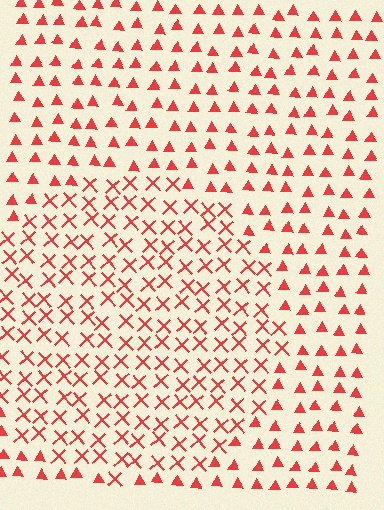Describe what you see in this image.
The image is filled with small red elements arranged in a uniform grid. A circle-shaped region contains X marks, while the surrounding area contains triangles. The boundary is defined purely by the change in element shape.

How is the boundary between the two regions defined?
The boundary is defined by a change in element shape: X marks inside vs. triangles outside. All elements share the same color and spacing.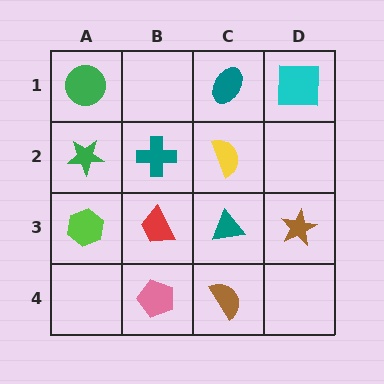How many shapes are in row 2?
3 shapes.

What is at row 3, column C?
A teal triangle.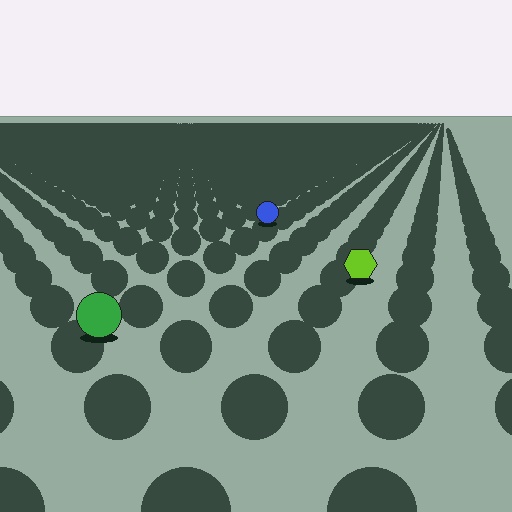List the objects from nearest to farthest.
From nearest to farthest: the green circle, the lime hexagon, the blue circle.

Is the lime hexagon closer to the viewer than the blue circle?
Yes. The lime hexagon is closer — you can tell from the texture gradient: the ground texture is coarser near it.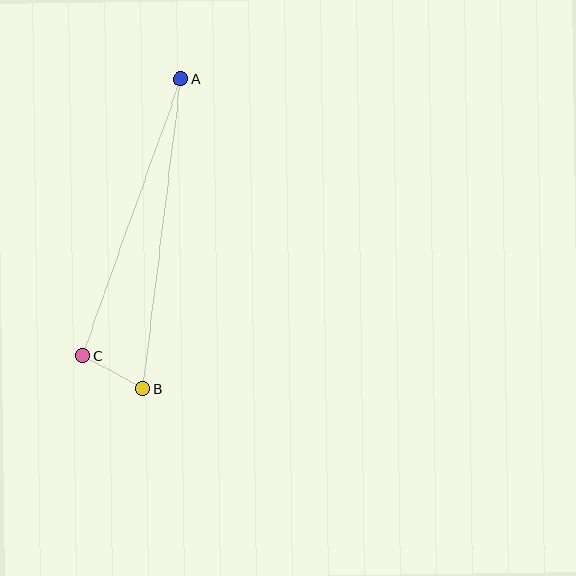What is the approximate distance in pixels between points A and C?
The distance between A and C is approximately 293 pixels.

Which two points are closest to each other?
Points B and C are closest to each other.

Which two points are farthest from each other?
Points A and B are farthest from each other.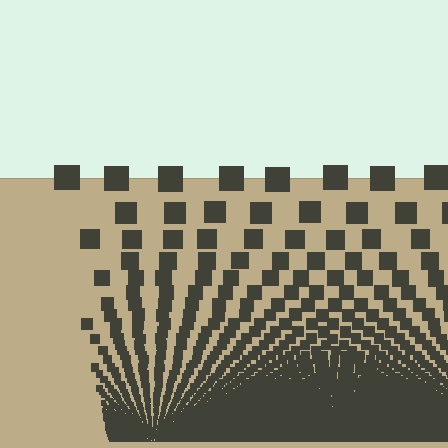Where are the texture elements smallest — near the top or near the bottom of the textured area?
Near the bottom.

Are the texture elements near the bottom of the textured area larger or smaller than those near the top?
Smaller. The gradient is inverted — elements near the bottom are smaller and denser.